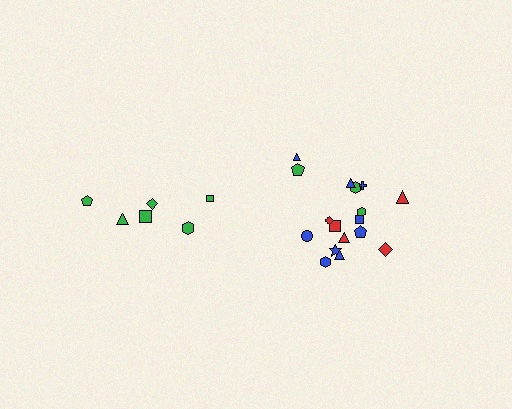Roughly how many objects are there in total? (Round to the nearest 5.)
Roughly 25 objects in total.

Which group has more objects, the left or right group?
The right group.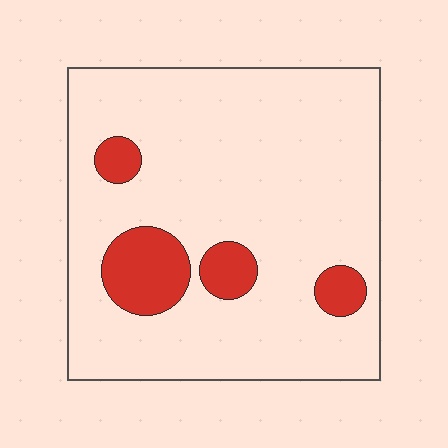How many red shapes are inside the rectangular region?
4.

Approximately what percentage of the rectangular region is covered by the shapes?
Approximately 15%.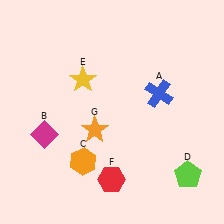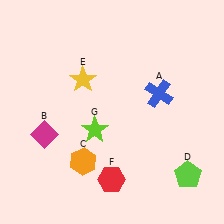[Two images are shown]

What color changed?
The star (G) changed from orange in Image 1 to lime in Image 2.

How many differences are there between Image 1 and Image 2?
There is 1 difference between the two images.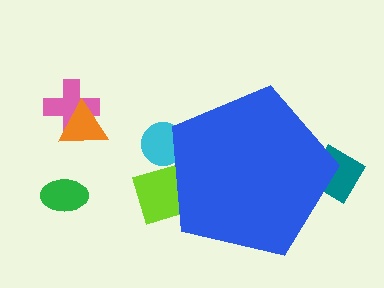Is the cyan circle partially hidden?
Yes, the cyan circle is partially hidden behind the blue pentagon.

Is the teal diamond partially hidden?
Yes, the teal diamond is partially hidden behind the blue pentagon.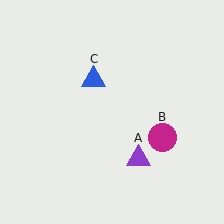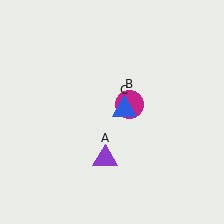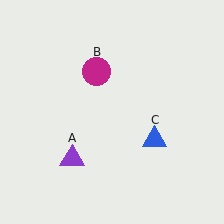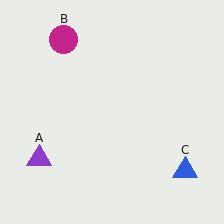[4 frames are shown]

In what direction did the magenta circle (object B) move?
The magenta circle (object B) moved up and to the left.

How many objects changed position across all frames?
3 objects changed position: purple triangle (object A), magenta circle (object B), blue triangle (object C).